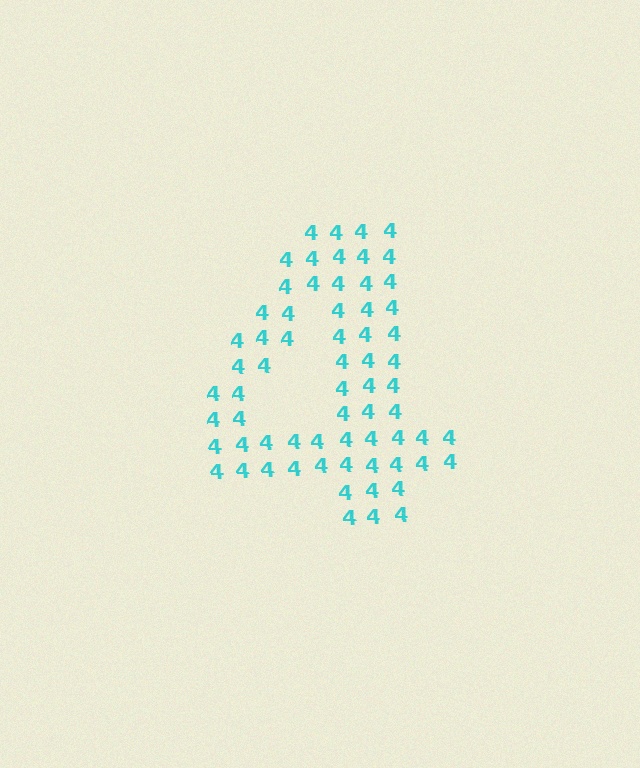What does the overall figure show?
The overall figure shows the digit 4.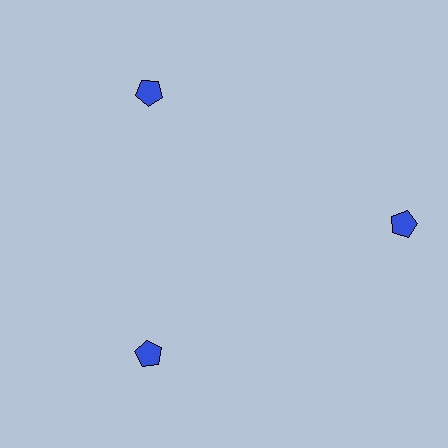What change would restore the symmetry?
The symmetry would be restored by moving it inward, back onto the ring so that all 3 pentagons sit at equal angles and equal distance from the center.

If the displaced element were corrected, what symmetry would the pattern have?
It would have 3-fold rotational symmetry — the pattern would map onto itself every 120 degrees.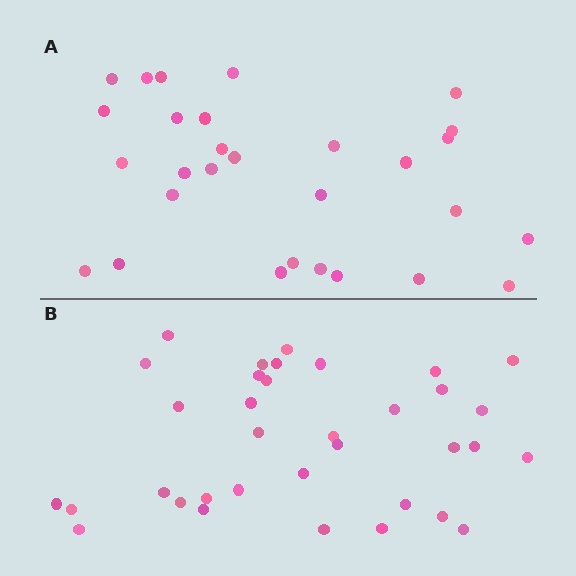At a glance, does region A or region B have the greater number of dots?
Region B (the bottom region) has more dots.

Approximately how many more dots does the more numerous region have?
Region B has about 6 more dots than region A.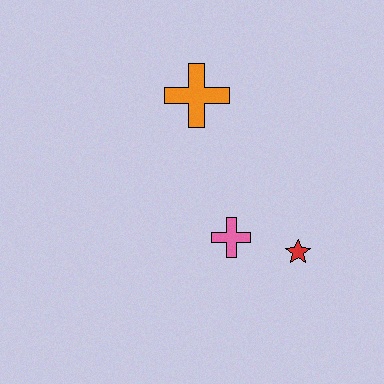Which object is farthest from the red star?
The orange cross is farthest from the red star.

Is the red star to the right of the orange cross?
Yes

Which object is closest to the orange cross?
The pink cross is closest to the orange cross.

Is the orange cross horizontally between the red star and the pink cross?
No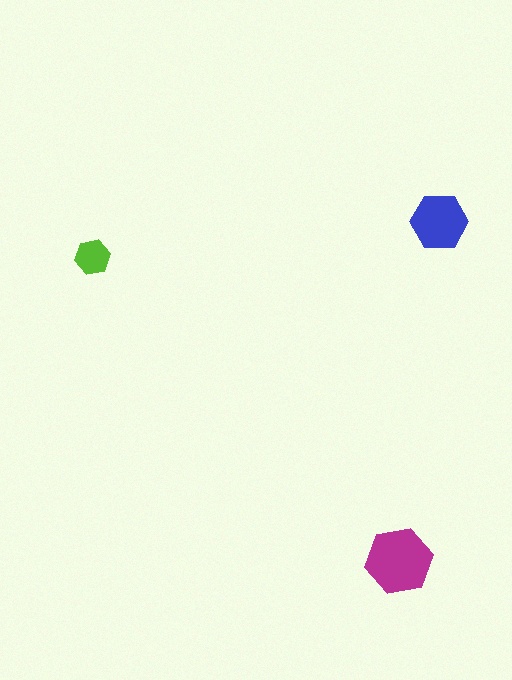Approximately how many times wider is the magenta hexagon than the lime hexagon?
About 2 times wider.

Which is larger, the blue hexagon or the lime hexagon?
The blue one.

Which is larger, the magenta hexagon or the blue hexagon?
The magenta one.